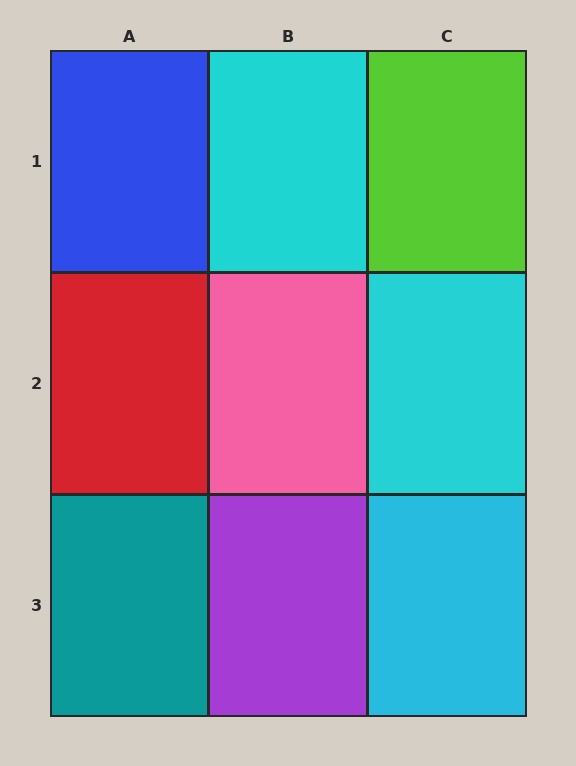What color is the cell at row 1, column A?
Blue.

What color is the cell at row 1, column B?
Cyan.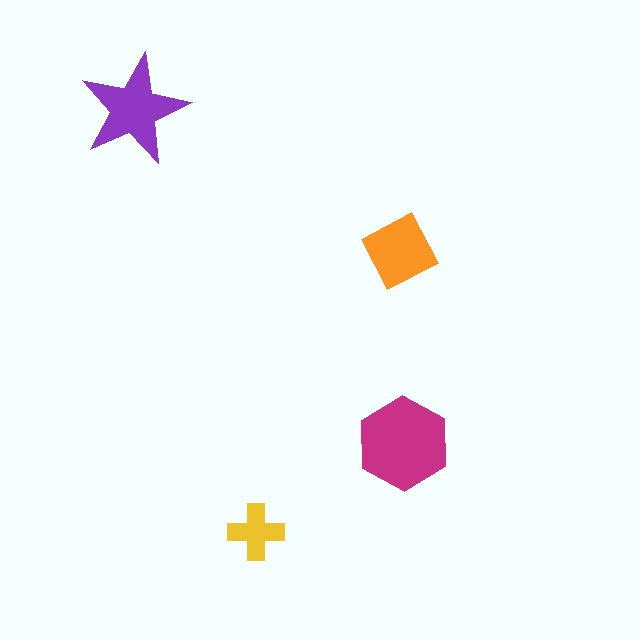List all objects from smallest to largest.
The yellow cross, the orange diamond, the purple star, the magenta hexagon.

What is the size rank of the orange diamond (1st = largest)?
3rd.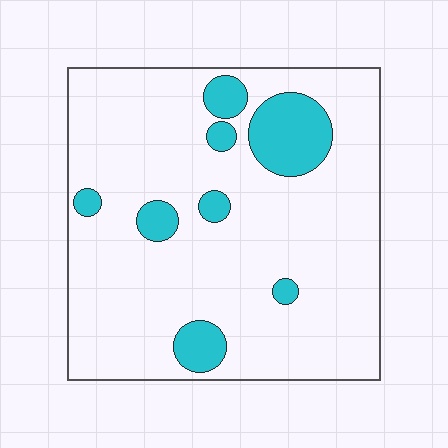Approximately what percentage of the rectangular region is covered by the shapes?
Approximately 15%.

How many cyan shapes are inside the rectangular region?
8.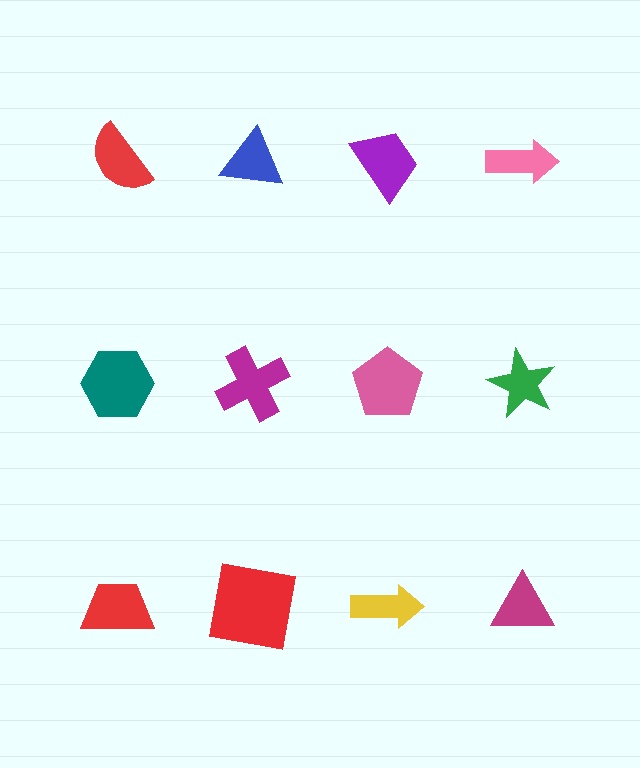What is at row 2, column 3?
A pink pentagon.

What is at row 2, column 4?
A green star.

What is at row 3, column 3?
A yellow arrow.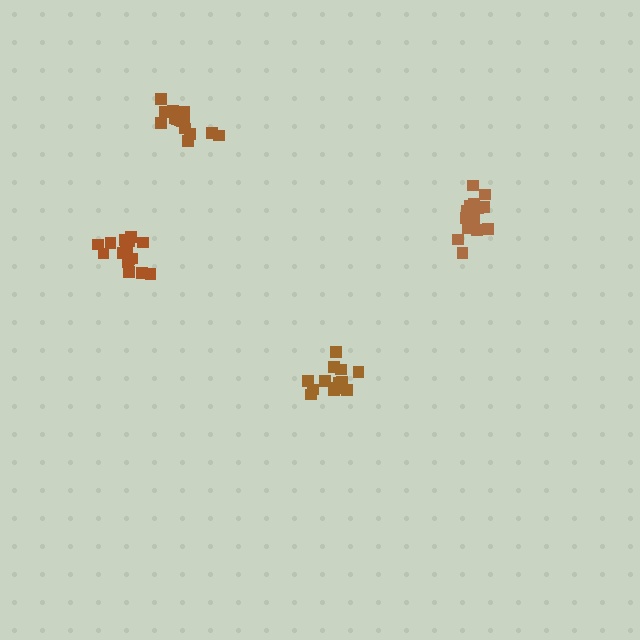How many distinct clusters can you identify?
There are 4 distinct clusters.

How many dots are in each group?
Group 1: 13 dots, Group 2: 16 dots, Group 3: 18 dots, Group 4: 16 dots (63 total).